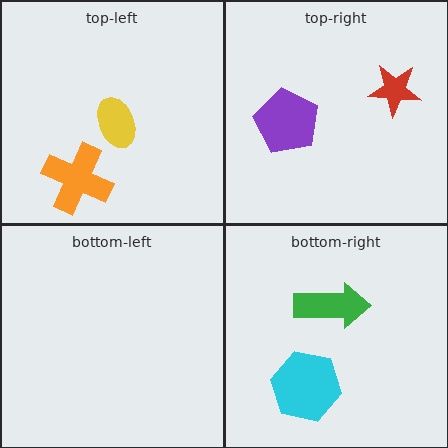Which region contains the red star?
The top-right region.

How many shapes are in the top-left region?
2.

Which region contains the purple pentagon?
The top-right region.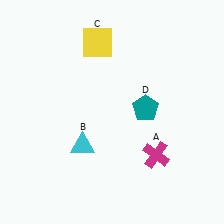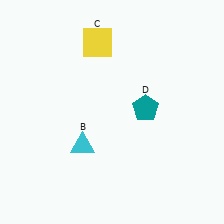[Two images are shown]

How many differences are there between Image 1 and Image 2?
There is 1 difference between the two images.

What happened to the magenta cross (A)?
The magenta cross (A) was removed in Image 2. It was in the bottom-right area of Image 1.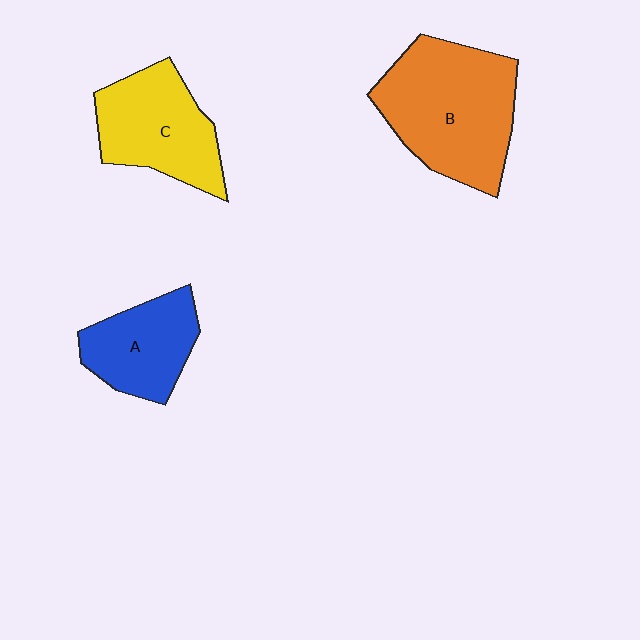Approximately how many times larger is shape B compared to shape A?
Approximately 1.7 times.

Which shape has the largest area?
Shape B (orange).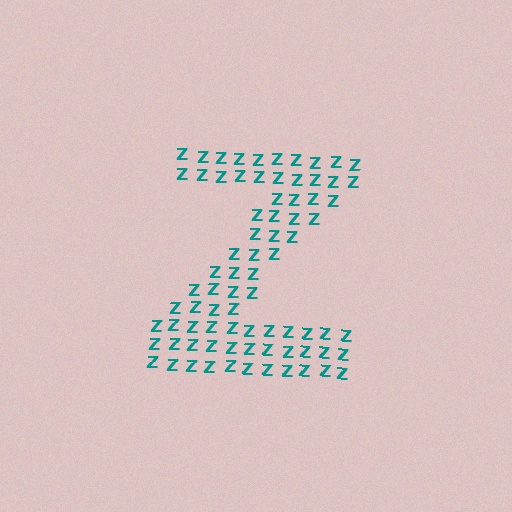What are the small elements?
The small elements are letter Z's.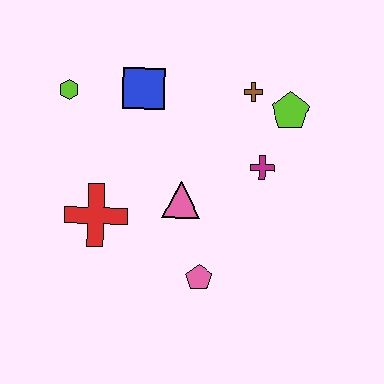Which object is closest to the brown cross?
The lime pentagon is closest to the brown cross.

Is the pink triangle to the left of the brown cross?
Yes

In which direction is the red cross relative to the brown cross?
The red cross is to the left of the brown cross.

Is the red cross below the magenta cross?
Yes